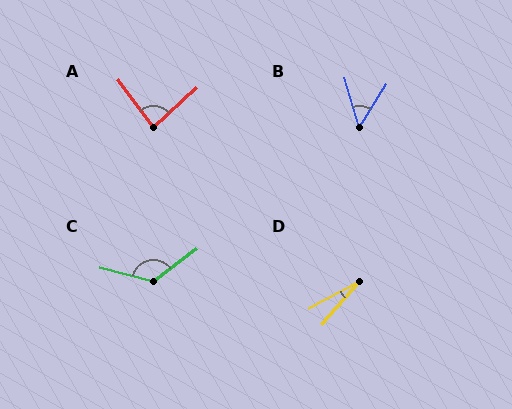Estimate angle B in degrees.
Approximately 49 degrees.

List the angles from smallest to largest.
D (21°), B (49°), A (85°), C (128°).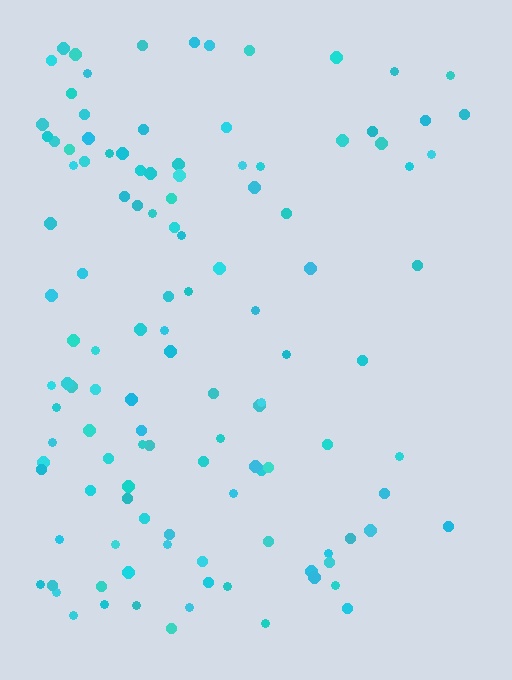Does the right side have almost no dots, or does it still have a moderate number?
Still a moderate number, just noticeably fewer than the left.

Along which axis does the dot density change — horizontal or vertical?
Horizontal.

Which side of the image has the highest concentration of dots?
The left.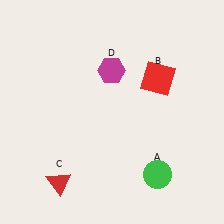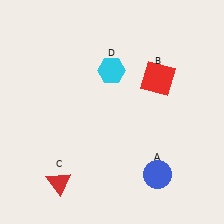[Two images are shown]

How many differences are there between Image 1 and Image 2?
There are 2 differences between the two images.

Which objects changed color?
A changed from green to blue. D changed from magenta to cyan.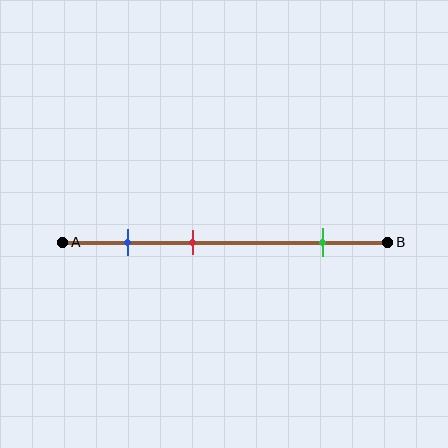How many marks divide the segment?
There are 3 marks dividing the segment.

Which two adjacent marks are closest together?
The blue and red marks are the closest adjacent pair.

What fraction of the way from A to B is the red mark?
The red mark is approximately 40% (0.4) of the way from A to B.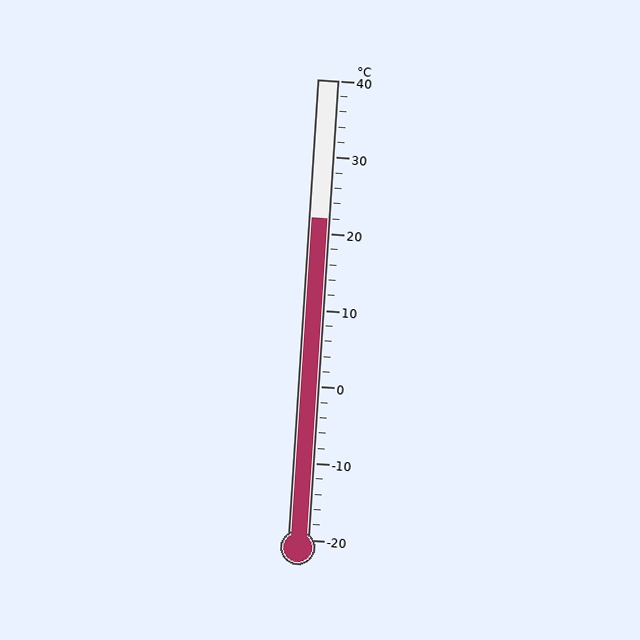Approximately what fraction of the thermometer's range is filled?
The thermometer is filled to approximately 70% of its range.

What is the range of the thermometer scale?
The thermometer scale ranges from -20°C to 40°C.